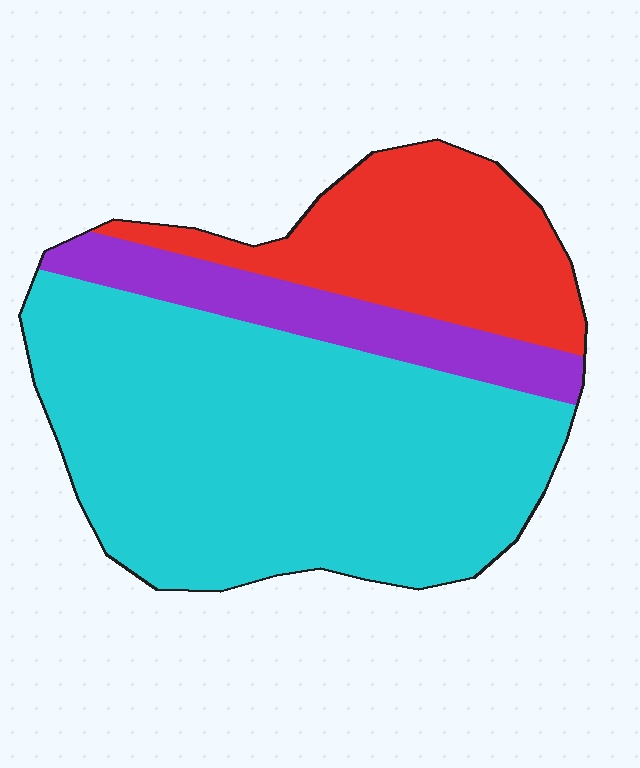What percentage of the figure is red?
Red covers roughly 25% of the figure.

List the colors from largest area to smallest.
From largest to smallest: cyan, red, purple.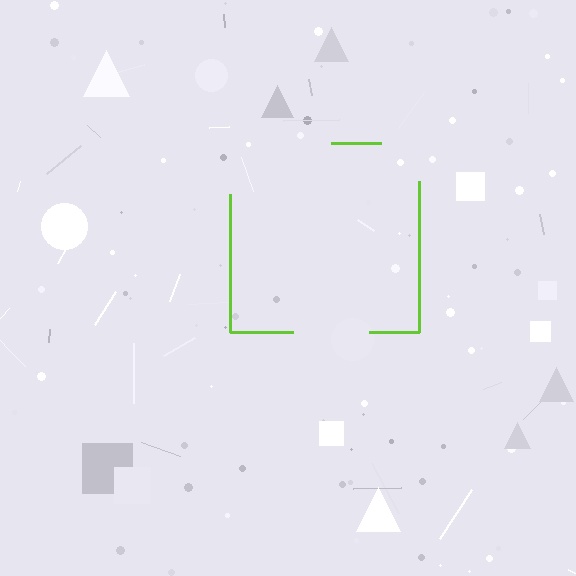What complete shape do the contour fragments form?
The contour fragments form a square.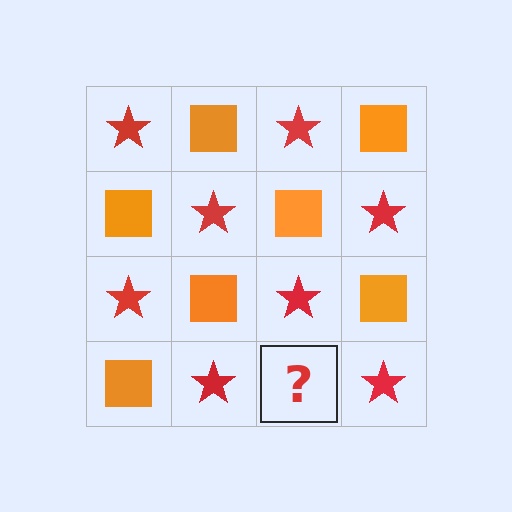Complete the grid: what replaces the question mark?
The question mark should be replaced with an orange square.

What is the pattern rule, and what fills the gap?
The rule is that it alternates red star and orange square in a checkerboard pattern. The gap should be filled with an orange square.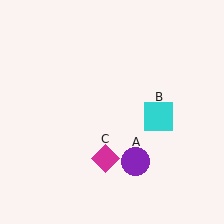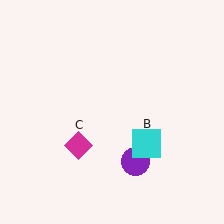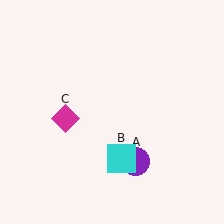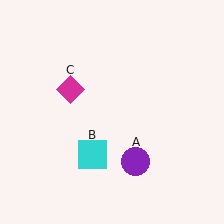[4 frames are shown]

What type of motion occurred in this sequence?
The cyan square (object B), magenta diamond (object C) rotated clockwise around the center of the scene.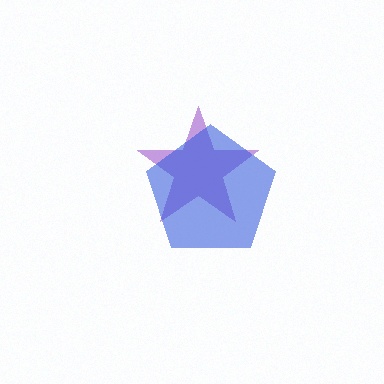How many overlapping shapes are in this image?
There are 2 overlapping shapes in the image.